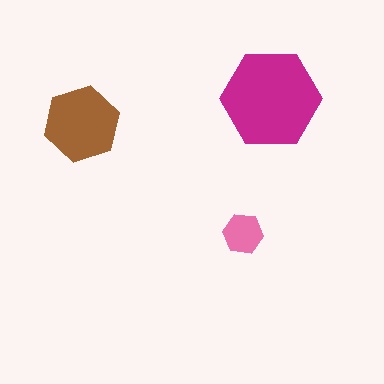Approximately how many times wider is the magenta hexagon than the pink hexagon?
About 2.5 times wider.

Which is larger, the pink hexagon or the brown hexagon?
The brown one.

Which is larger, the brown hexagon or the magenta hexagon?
The magenta one.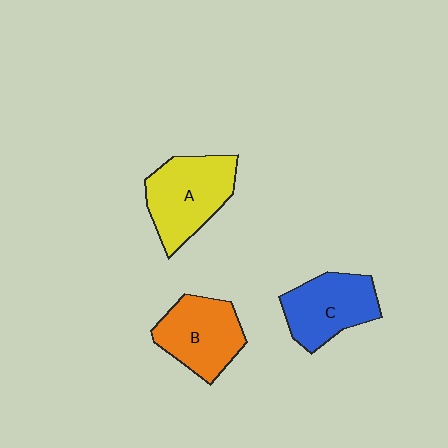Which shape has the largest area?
Shape A (yellow).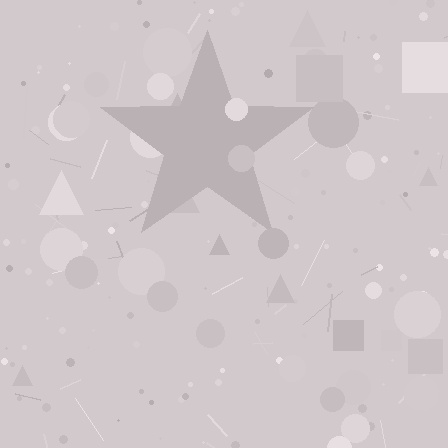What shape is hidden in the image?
A star is hidden in the image.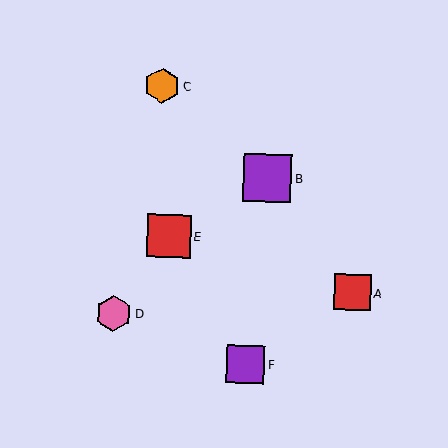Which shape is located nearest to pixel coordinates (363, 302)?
The red square (labeled A) at (353, 292) is nearest to that location.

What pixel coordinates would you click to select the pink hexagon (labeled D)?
Click at (114, 313) to select the pink hexagon D.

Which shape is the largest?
The purple square (labeled B) is the largest.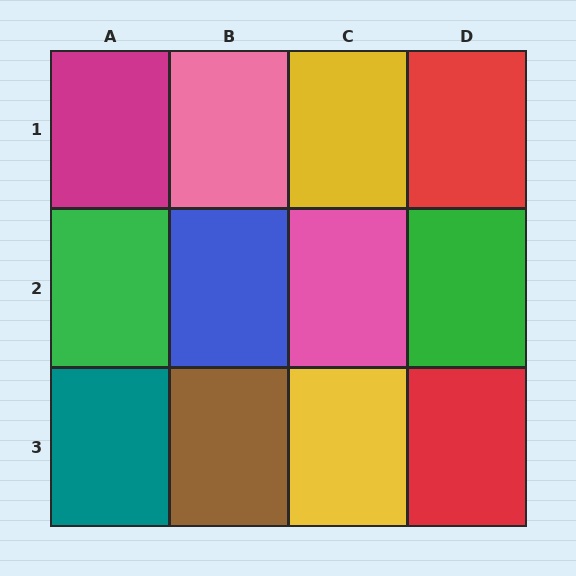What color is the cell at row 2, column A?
Green.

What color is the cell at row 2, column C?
Pink.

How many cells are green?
2 cells are green.